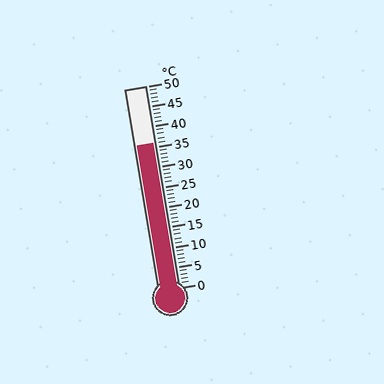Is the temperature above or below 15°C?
The temperature is above 15°C.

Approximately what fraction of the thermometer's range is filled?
The thermometer is filled to approximately 70% of its range.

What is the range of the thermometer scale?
The thermometer scale ranges from 0°C to 50°C.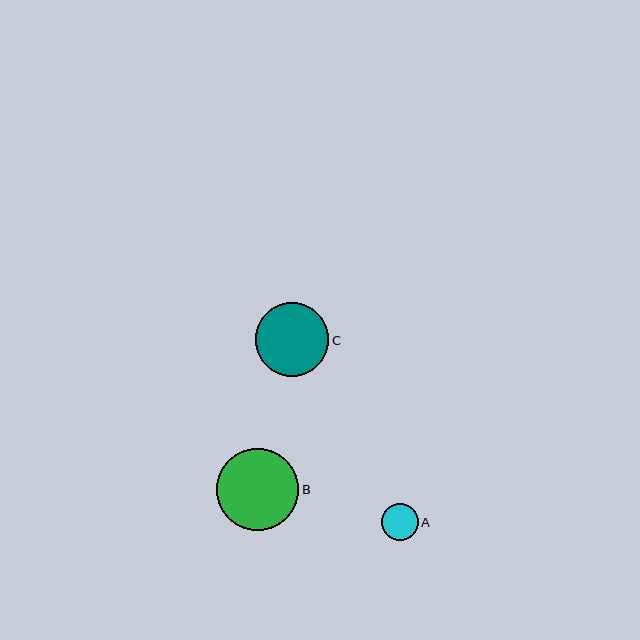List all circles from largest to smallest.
From largest to smallest: B, C, A.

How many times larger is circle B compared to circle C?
Circle B is approximately 1.1 times the size of circle C.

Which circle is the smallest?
Circle A is the smallest with a size of approximately 37 pixels.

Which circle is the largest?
Circle B is the largest with a size of approximately 82 pixels.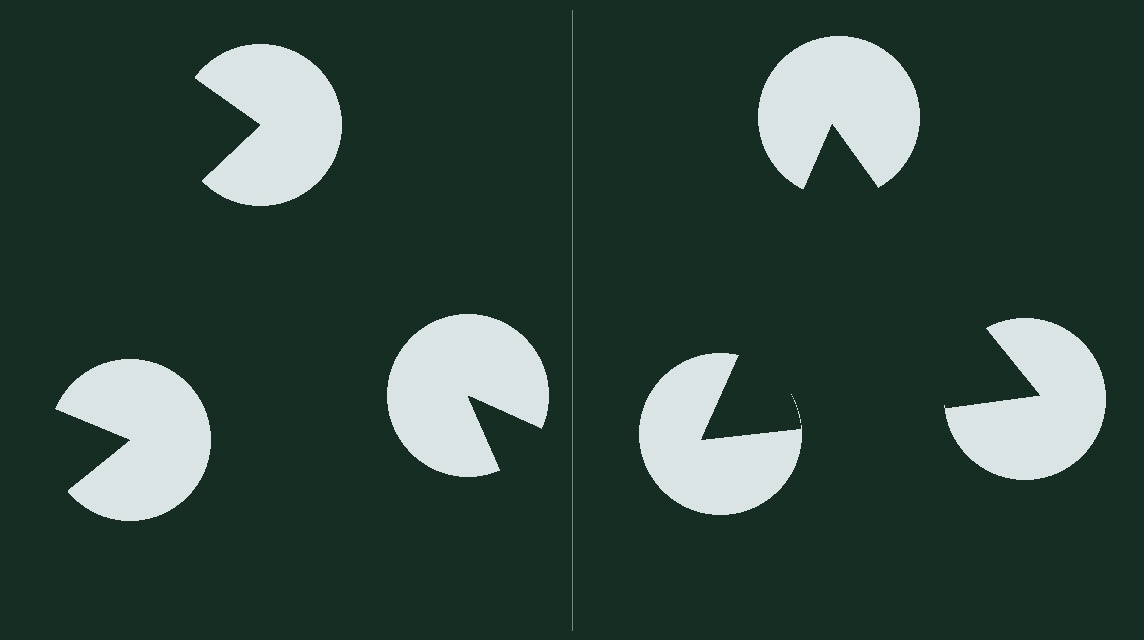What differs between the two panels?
The pac-man discs are positioned identically on both sides; only the wedge orientations differ. On the right they align to a triangle; on the left they are misaligned.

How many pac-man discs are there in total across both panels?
6 — 3 on each side.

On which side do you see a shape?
An illusory triangle appears on the right side. On the left side the wedge cuts are rotated, so no coherent shape forms.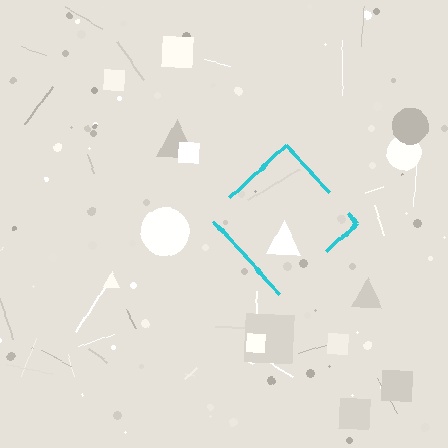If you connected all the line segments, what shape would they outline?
They would outline a diamond.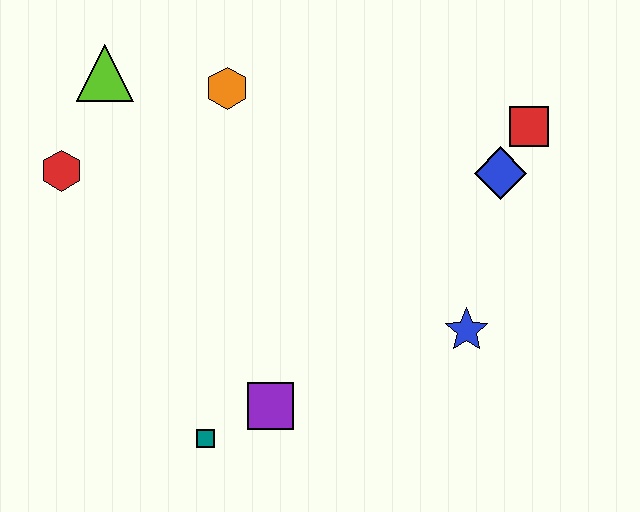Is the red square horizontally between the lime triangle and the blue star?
No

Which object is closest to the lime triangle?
The red hexagon is closest to the lime triangle.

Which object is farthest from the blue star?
The lime triangle is farthest from the blue star.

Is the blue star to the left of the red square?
Yes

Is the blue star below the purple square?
No